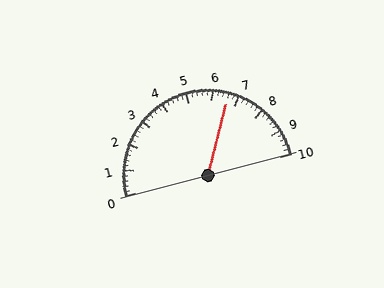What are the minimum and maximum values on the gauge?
The gauge ranges from 0 to 10.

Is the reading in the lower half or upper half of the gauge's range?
The reading is in the upper half of the range (0 to 10).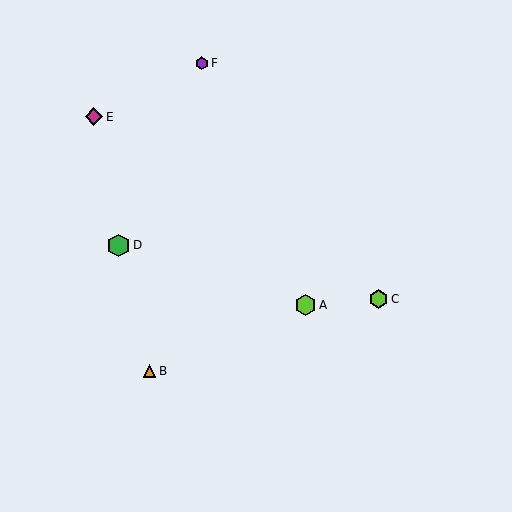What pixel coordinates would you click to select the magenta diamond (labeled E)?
Click at (94, 117) to select the magenta diamond E.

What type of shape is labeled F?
Shape F is a purple hexagon.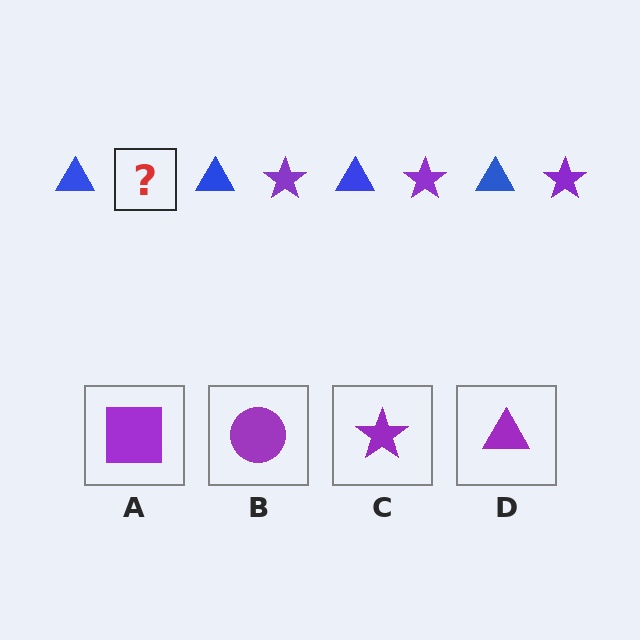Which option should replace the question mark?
Option C.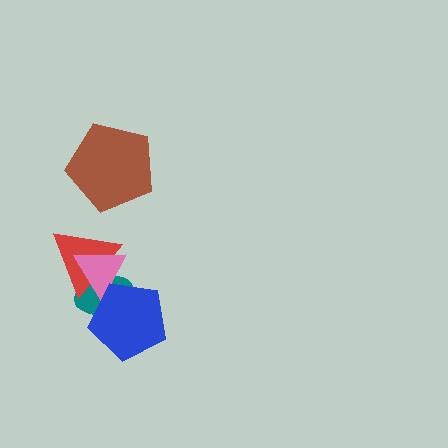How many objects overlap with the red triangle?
2 objects overlap with the red triangle.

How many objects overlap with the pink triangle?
3 objects overlap with the pink triangle.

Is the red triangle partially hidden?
Yes, it is partially covered by another shape.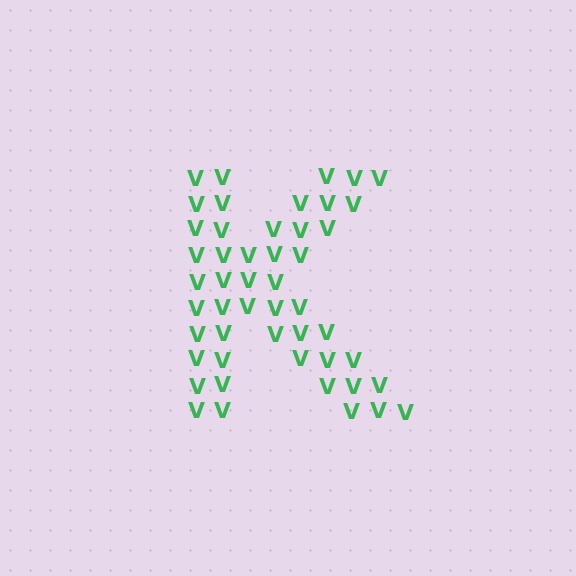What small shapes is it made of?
It is made of small letter V's.